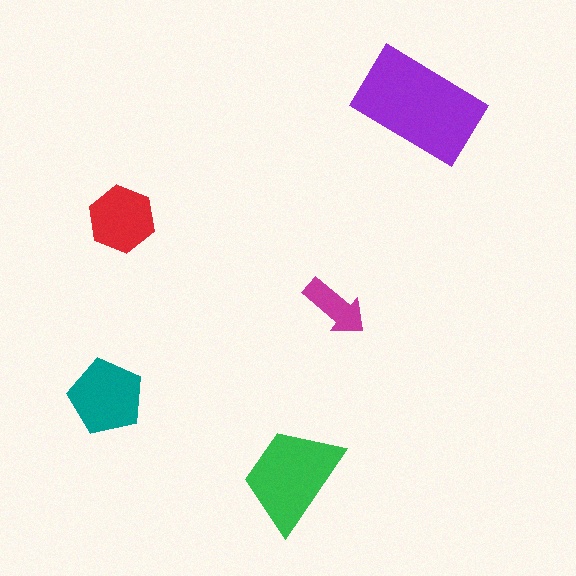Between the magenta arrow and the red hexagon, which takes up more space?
The red hexagon.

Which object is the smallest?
The magenta arrow.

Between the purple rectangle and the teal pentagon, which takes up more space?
The purple rectangle.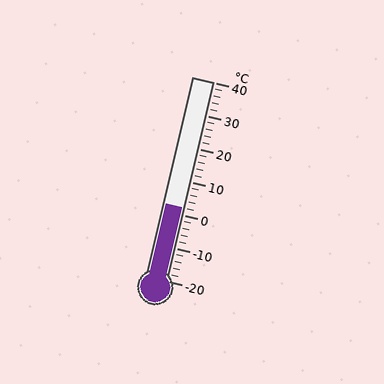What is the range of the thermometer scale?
The thermometer scale ranges from -20°C to 40°C.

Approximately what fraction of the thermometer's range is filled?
The thermometer is filled to approximately 35% of its range.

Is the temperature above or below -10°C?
The temperature is above -10°C.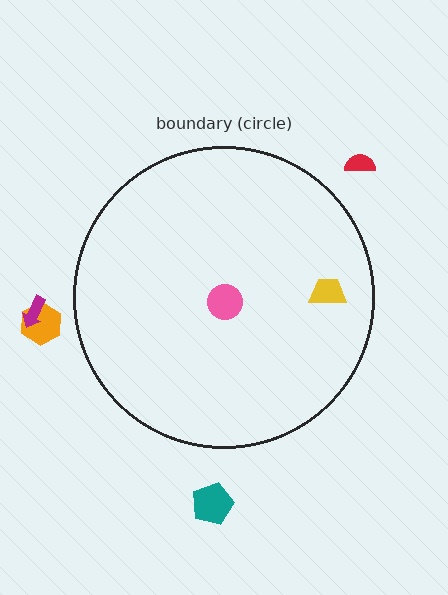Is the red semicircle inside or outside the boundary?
Outside.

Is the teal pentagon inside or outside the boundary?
Outside.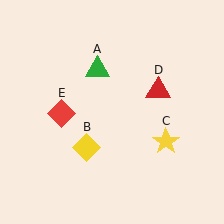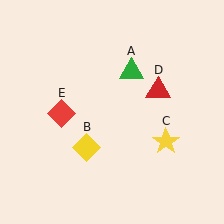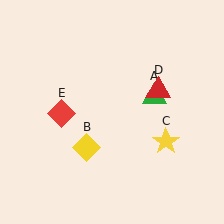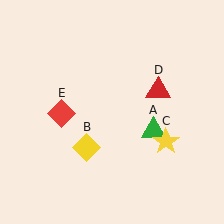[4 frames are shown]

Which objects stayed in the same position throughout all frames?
Yellow diamond (object B) and yellow star (object C) and red triangle (object D) and red diamond (object E) remained stationary.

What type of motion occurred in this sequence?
The green triangle (object A) rotated clockwise around the center of the scene.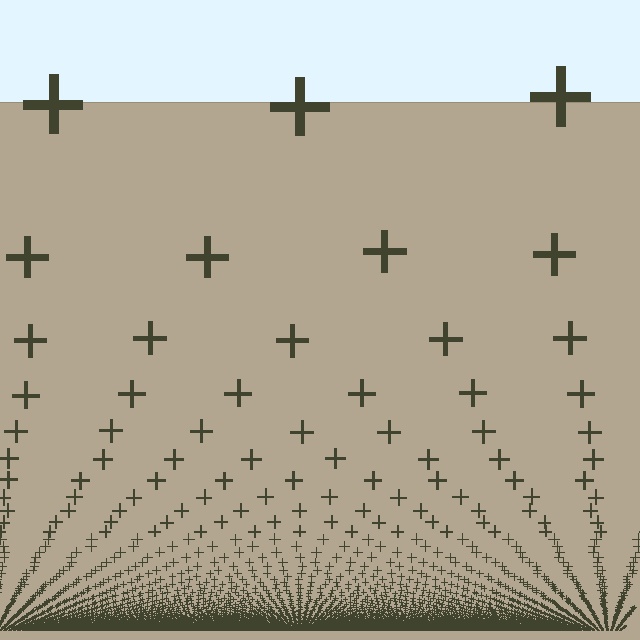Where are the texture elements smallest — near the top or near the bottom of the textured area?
Near the bottom.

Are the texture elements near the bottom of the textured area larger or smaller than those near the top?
Smaller. The gradient is inverted — elements near the bottom are smaller and denser.